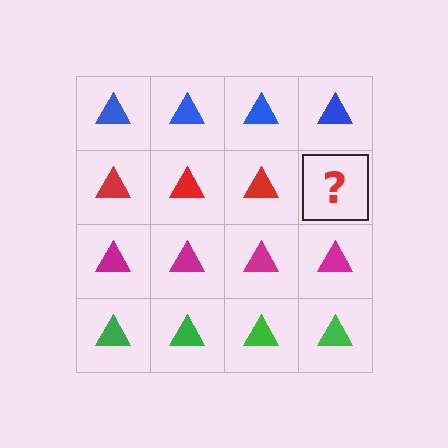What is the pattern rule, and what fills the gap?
The rule is that each row has a consistent color. The gap should be filled with a red triangle.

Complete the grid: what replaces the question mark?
The question mark should be replaced with a red triangle.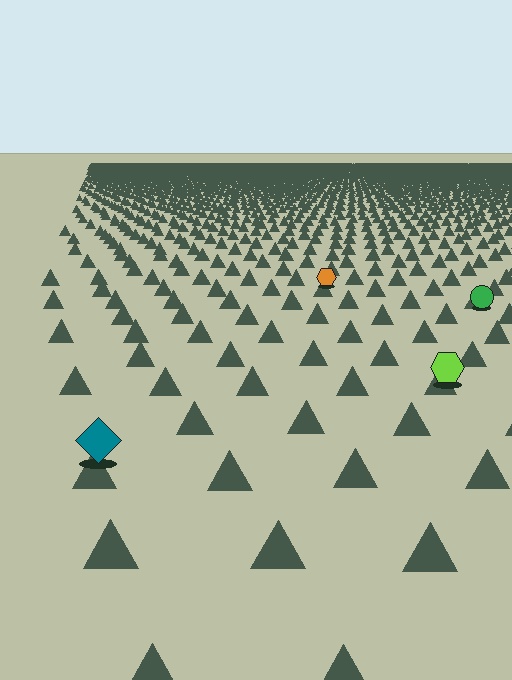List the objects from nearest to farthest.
From nearest to farthest: the teal diamond, the lime hexagon, the green circle, the orange hexagon.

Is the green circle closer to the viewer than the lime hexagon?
No. The lime hexagon is closer — you can tell from the texture gradient: the ground texture is coarser near it.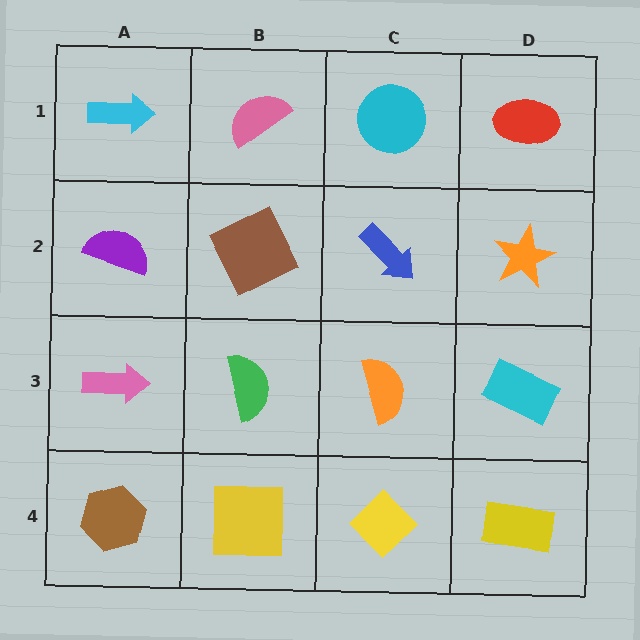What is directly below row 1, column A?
A purple semicircle.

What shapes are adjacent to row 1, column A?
A purple semicircle (row 2, column A), a pink semicircle (row 1, column B).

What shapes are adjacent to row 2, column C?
A cyan circle (row 1, column C), an orange semicircle (row 3, column C), a brown square (row 2, column B), an orange star (row 2, column D).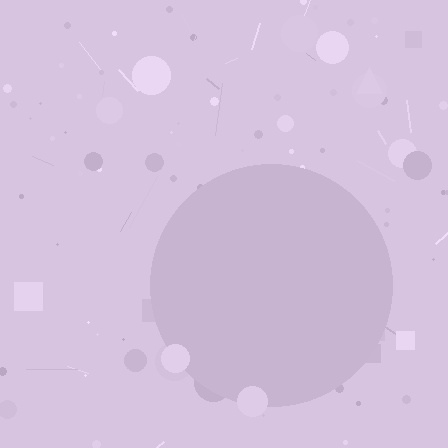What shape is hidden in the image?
A circle is hidden in the image.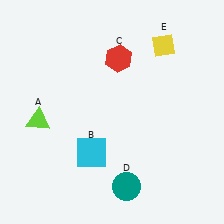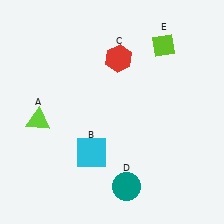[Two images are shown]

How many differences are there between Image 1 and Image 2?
There is 1 difference between the two images.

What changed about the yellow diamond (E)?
In Image 1, E is yellow. In Image 2, it changed to lime.